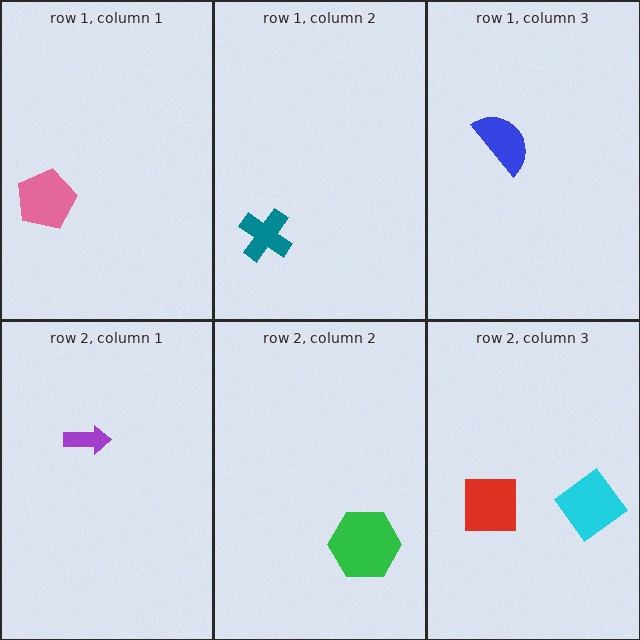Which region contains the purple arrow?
The row 2, column 1 region.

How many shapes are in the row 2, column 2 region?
1.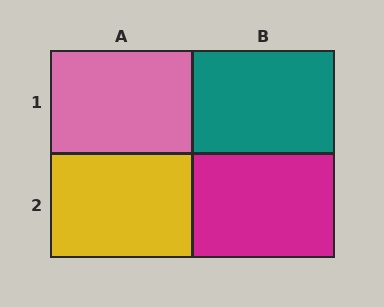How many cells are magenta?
1 cell is magenta.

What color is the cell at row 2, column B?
Magenta.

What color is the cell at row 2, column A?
Yellow.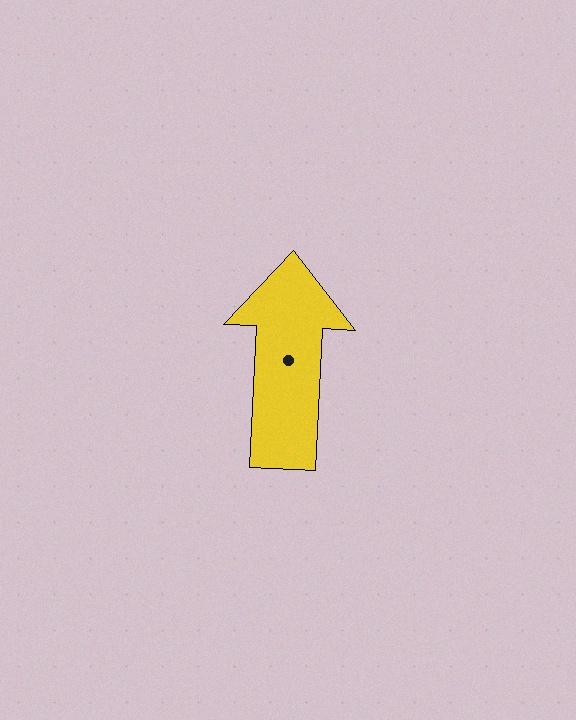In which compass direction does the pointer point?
North.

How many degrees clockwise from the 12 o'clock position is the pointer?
Approximately 3 degrees.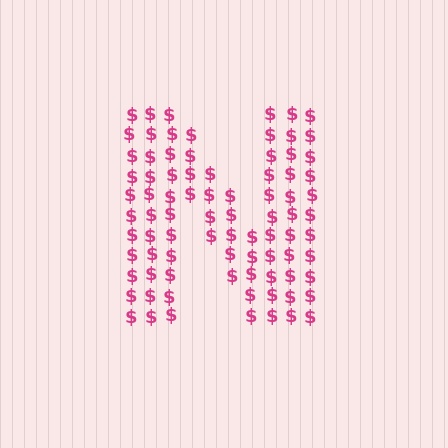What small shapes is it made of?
It is made of small dollar signs.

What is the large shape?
The large shape is the letter N.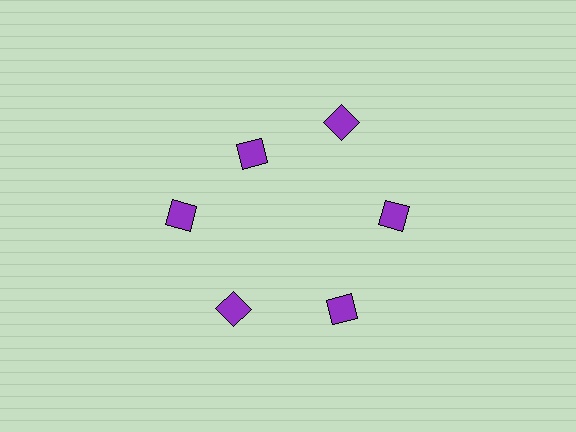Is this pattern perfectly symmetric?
No. The 6 purple diamonds are arranged in a ring, but one element near the 11 o'clock position is pulled inward toward the center, breaking the 6-fold rotational symmetry.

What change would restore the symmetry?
The symmetry would be restored by moving it outward, back onto the ring so that all 6 diamonds sit at equal angles and equal distance from the center.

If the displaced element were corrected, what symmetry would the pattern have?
It would have 6-fold rotational symmetry — the pattern would map onto itself every 60 degrees.